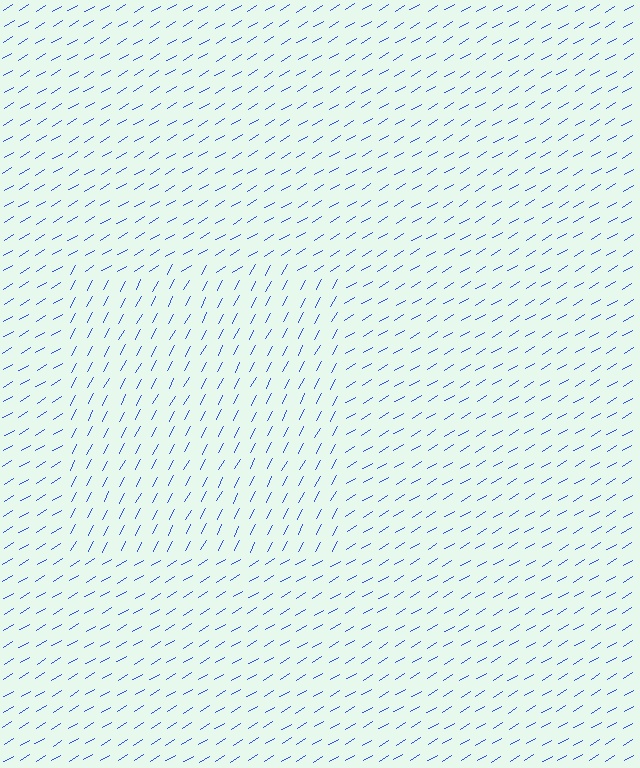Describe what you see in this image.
The image is filled with small blue line segments. A rectangle region in the image has lines oriented differently from the surrounding lines, creating a visible texture boundary.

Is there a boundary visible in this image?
Yes, there is a texture boundary formed by a change in line orientation.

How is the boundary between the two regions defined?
The boundary is defined purely by a change in line orientation (approximately 31 degrees difference). All lines are the same color and thickness.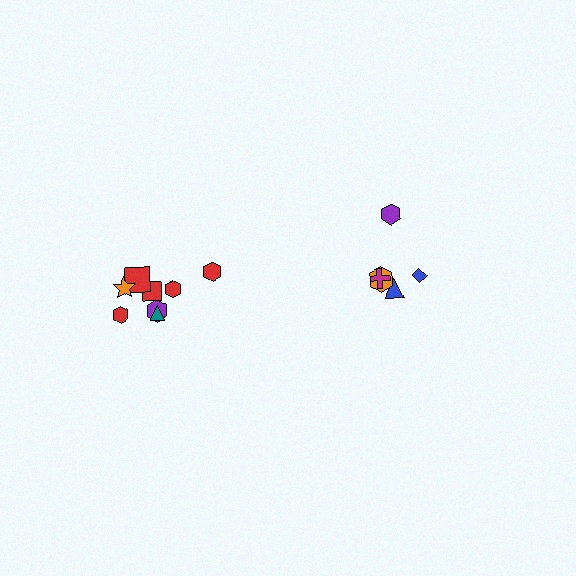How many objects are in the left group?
There are 8 objects.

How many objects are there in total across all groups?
There are 13 objects.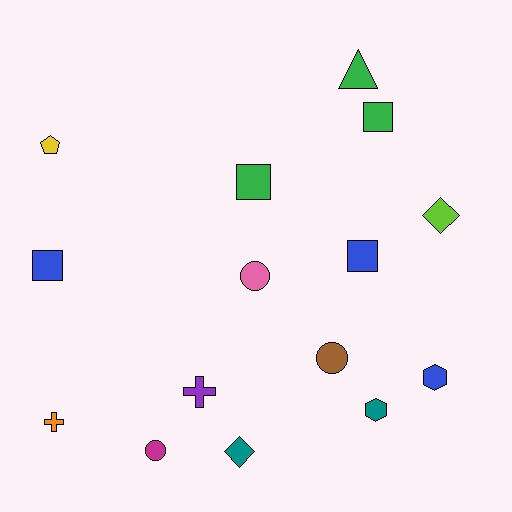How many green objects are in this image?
There are 3 green objects.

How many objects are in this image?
There are 15 objects.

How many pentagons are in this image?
There is 1 pentagon.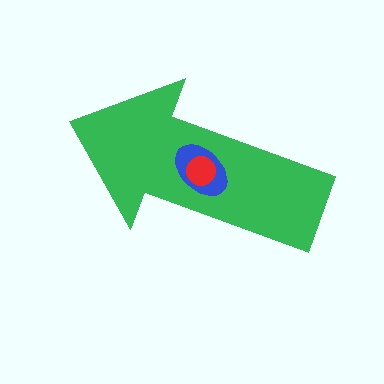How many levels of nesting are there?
3.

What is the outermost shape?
The green arrow.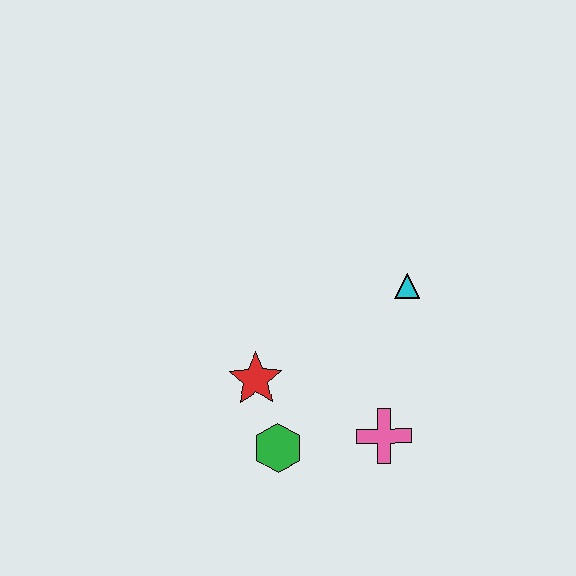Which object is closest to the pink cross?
The green hexagon is closest to the pink cross.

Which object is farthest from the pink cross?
The cyan triangle is farthest from the pink cross.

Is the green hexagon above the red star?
No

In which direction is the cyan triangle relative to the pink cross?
The cyan triangle is above the pink cross.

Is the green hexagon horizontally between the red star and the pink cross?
Yes